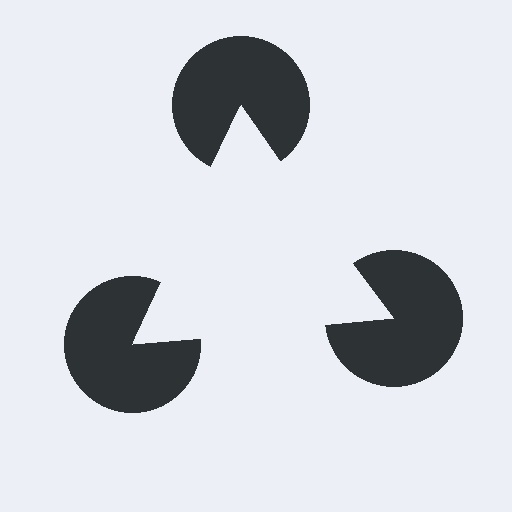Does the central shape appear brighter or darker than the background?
It typically appears slightly brighter than the background, even though no actual brightness change is drawn.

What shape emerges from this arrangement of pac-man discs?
An illusory triangle — its edges are inferred from the aligned wedge cuts in the pac-man discs, not physically drawn.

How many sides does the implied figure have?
3 sides.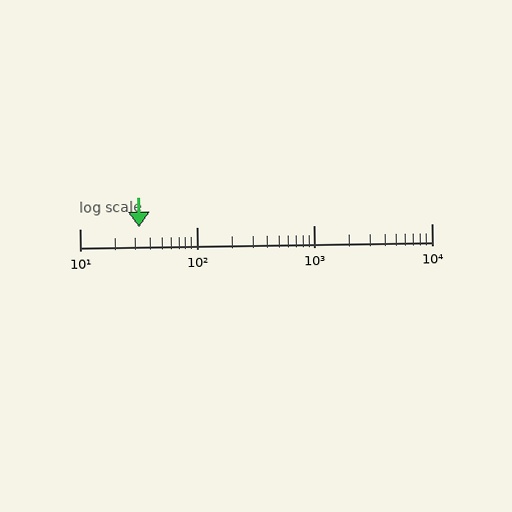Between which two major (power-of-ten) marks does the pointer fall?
The pointer is between 10 and 100.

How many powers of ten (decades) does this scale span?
The scale spans 3 decades, from 10 to 10000.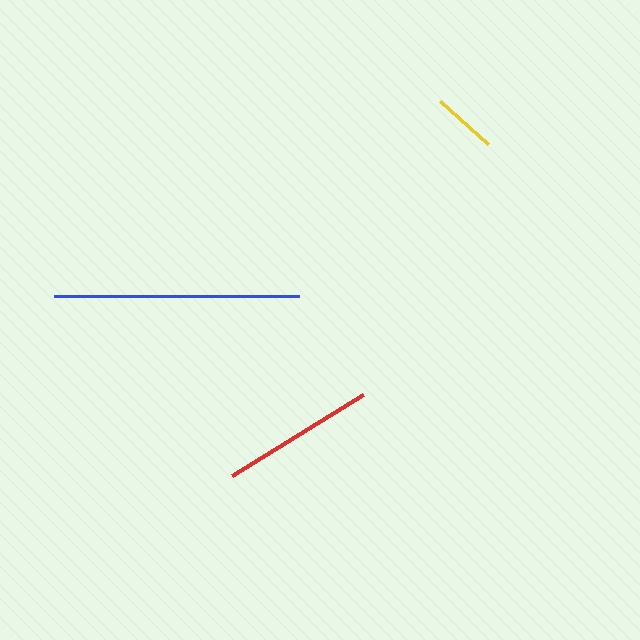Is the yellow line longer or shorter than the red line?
The red line is longer than the yellow line.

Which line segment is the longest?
The blue line is the longest at approximately 245 pixels.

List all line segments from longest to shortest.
From longest to shortest: blue, red, yellow.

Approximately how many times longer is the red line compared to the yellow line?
The red line is approximately 2.4 times the length of the yellow line.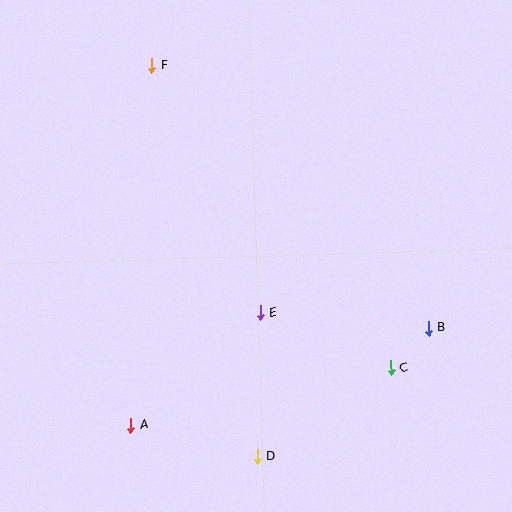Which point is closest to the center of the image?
Point E at (260, 313) is closest to the center.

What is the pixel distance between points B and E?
The distance between B and E is 169 pixels.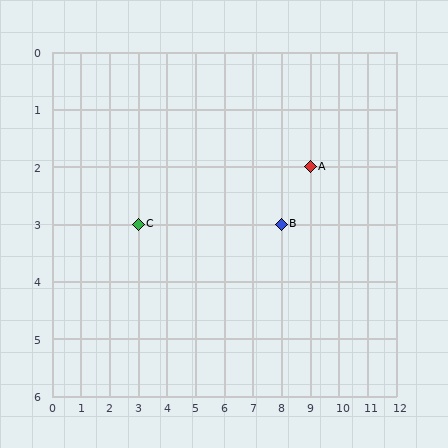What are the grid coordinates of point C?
Point C is at grid coordinates (3, 3).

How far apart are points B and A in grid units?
Points B and A are 1 column and 1 row apart (about 1.4 grid units diagonally).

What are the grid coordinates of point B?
Point B is at grid coordinates (8, 3).